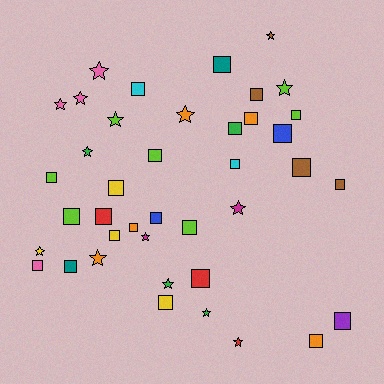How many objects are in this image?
There are 40 objects.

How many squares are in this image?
There are 25 squares.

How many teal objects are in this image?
There are 2 teal objects.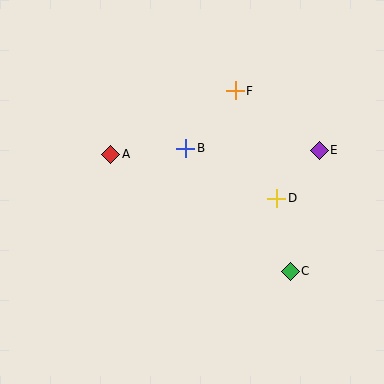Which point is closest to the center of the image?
Point B at (186, 148) is closest to the center.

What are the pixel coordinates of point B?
Point B is at (186, 148).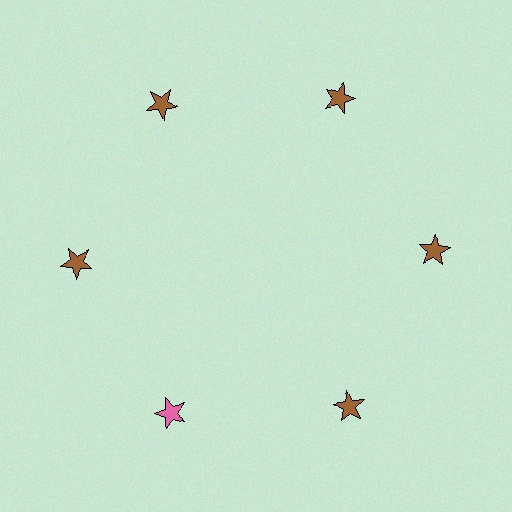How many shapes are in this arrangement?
There are 6 shapes arranged in a ring pattern.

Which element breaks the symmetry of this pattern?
The pink star at roughly the 7 o'clock position breaks the symmetry. All other shapes are brown stars.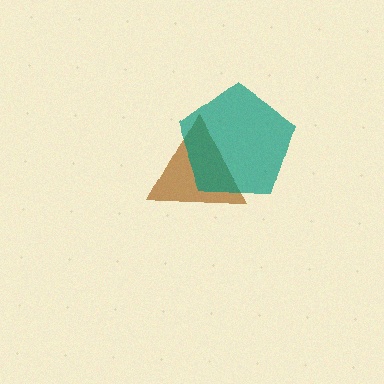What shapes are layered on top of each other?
The layered shapes are: a brown triangle, a teal pentagon.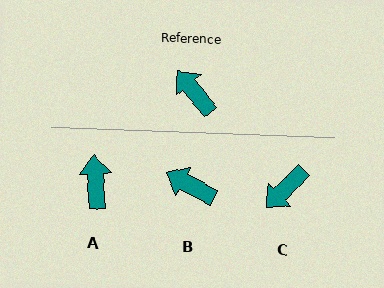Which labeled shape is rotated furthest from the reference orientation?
C, about 96 degrees away.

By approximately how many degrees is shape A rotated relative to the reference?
Approximately 36 degrees clockwise.